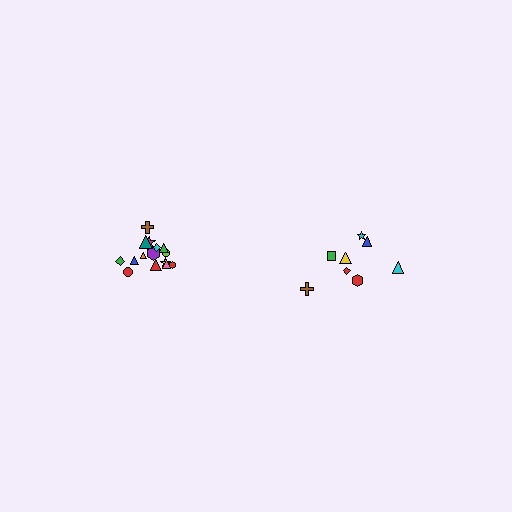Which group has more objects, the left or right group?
The left group.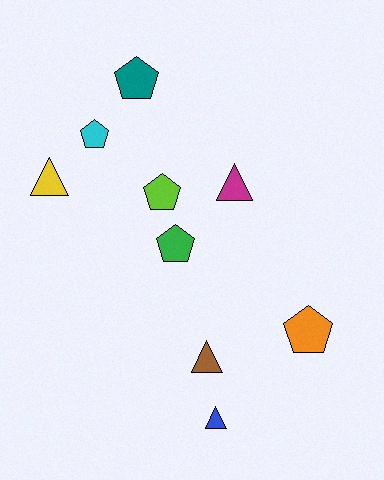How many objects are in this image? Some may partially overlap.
There are 9 objects.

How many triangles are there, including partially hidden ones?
There are 4 triangles.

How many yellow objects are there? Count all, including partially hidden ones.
There is 1 yellow object.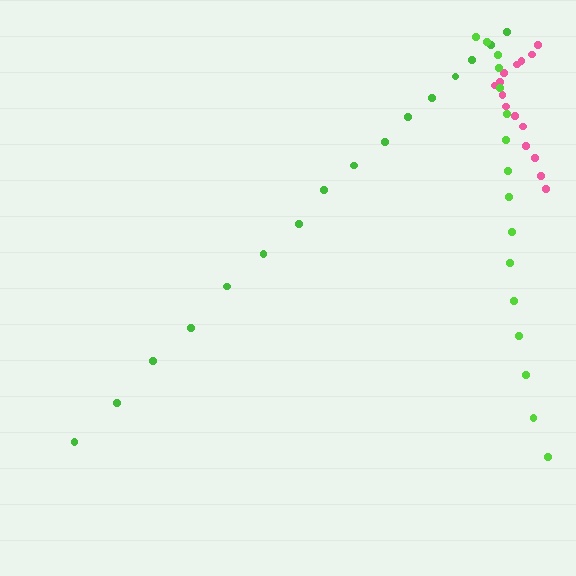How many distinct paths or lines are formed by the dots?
There are 3 distinct paths.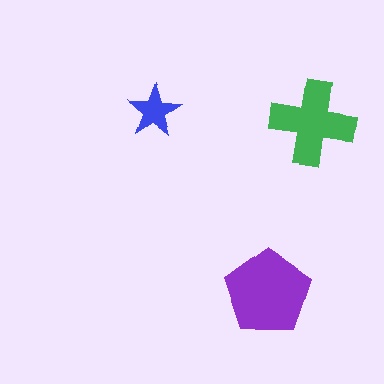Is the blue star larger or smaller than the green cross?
Smaller.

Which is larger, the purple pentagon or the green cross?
The purple pentagon.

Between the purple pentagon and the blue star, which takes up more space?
The purple pentagon.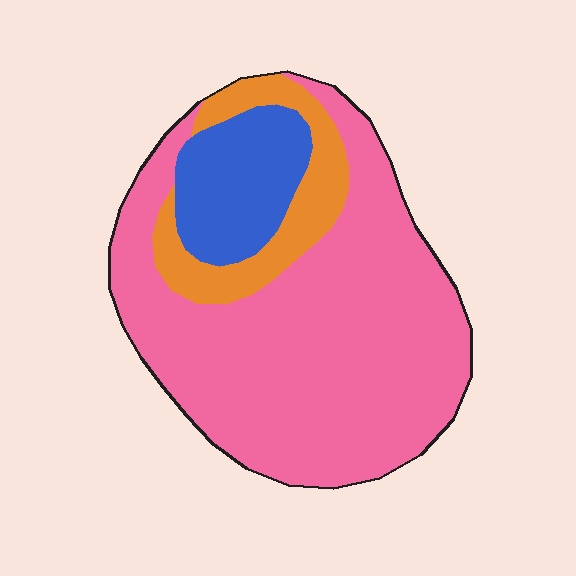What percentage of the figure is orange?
Orange takes up less than a quarter of the figure.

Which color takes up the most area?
Pink, at roughly 70%.